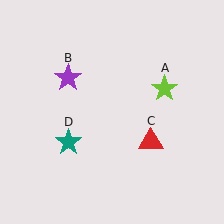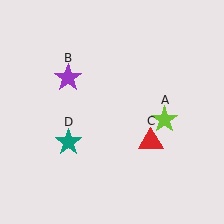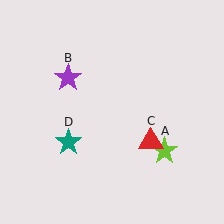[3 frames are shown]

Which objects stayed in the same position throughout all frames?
Purple star (object B) and red triangle (object C) and teal star (object D) remained stationary.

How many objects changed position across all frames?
1 object changed position: lime star (object A).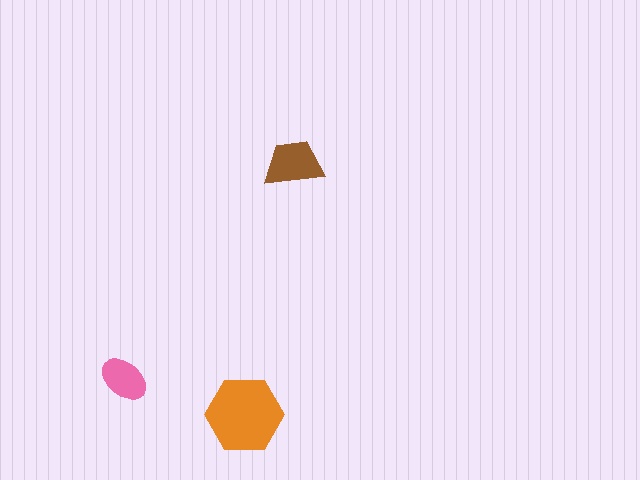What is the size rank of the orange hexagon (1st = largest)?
1st.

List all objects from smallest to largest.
The pink ellipse, the brown trapezoid, the orange hexagon.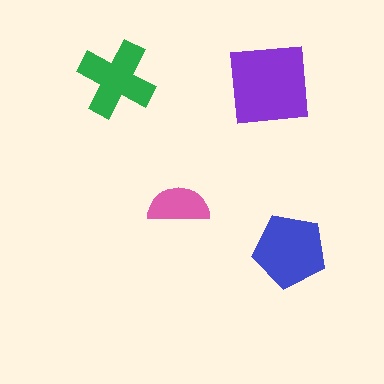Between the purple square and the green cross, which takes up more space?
The purple square.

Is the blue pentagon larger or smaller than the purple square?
Smaller.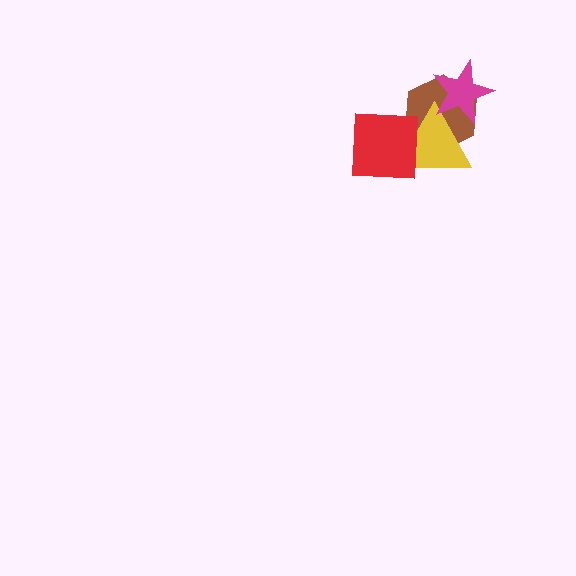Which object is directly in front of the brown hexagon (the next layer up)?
The yellow triangle is directly in front of the brown hexagon.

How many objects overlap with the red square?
2 objects overlap with the red square.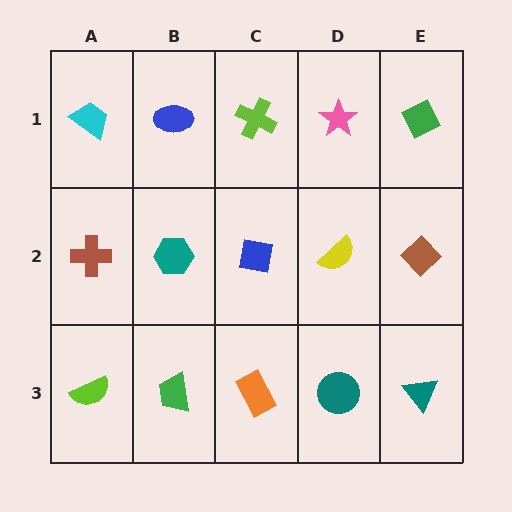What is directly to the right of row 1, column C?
A pink star.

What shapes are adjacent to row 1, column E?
A brown diamond (row 2, column E), a pink star (row 1, column D).